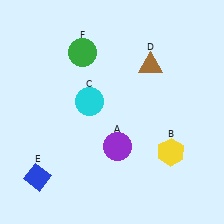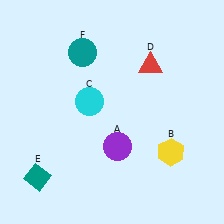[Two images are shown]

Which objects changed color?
D changed from brown to red. E changed from blue to teal. F changed from green to teal.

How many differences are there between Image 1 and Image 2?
There are 3 differences between the two images.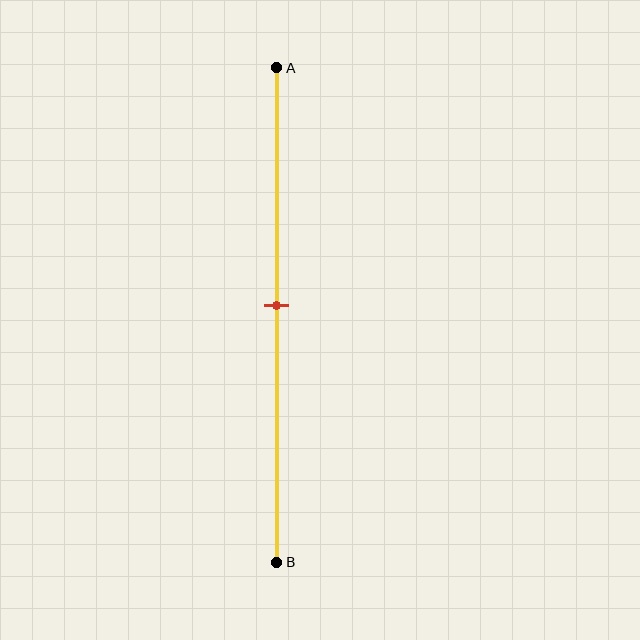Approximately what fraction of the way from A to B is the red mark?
The red mark is approximately 50% of the way from A to B.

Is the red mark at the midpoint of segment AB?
Yes, the mark is approximately at the midpoint.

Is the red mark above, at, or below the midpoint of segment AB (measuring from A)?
The red mark is approximately at the midpoint of segment AB.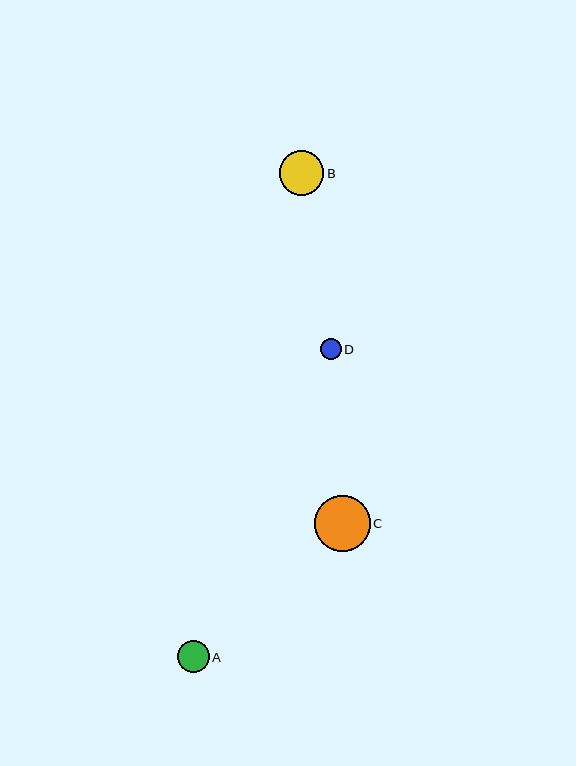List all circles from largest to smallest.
From largest to smallest: C, B, A, D.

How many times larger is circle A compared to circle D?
Circle A is approximately 1.5 times the size of circle D.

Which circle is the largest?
Circle C is the largest with a size of approximately 56 pixels.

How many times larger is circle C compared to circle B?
Circle C is approximately 1.3 times the size of circle B.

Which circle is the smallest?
Circle D is the smallest with a size of approximately 21 pixels.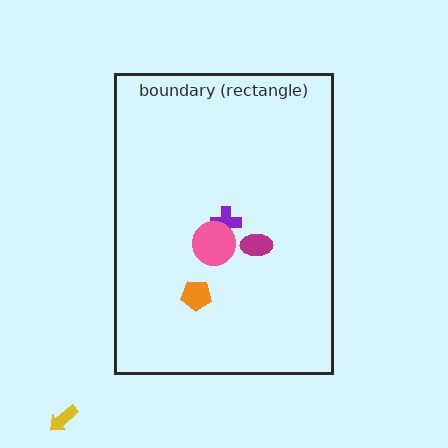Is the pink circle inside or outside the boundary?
Inside.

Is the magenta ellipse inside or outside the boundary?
Inside.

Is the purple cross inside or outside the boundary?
Inside.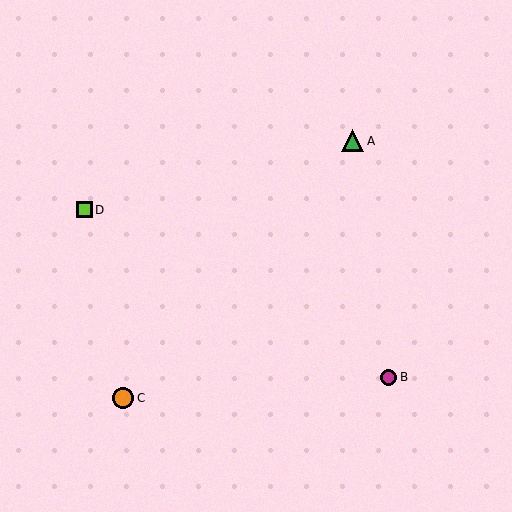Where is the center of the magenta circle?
The center of the magenta circle is at (389, 377).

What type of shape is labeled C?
Shape C is an orange circle.